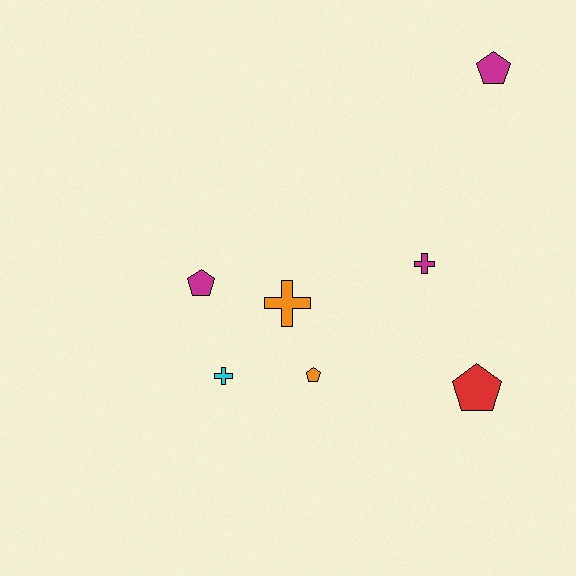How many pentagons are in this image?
There are 4 pentagons.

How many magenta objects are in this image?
There are 3 magenta objects.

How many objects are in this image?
There are 7 objects.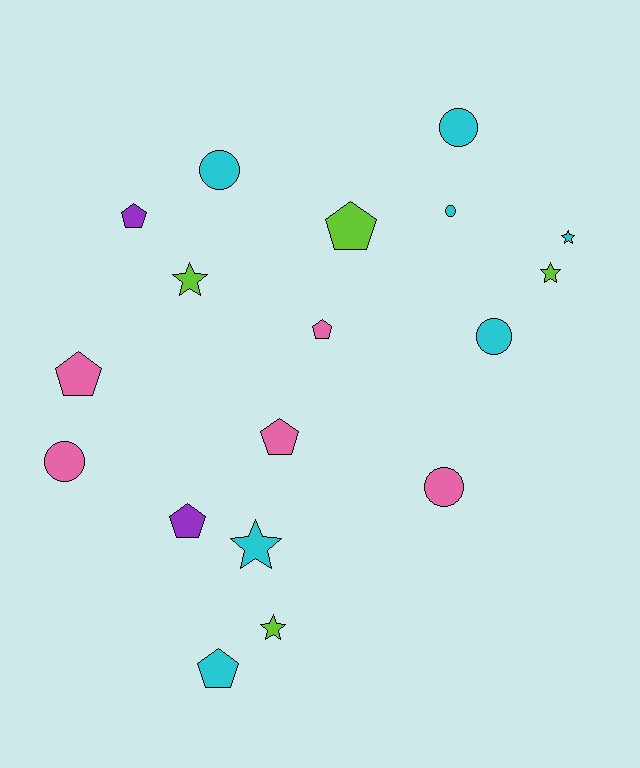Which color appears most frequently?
Cyan, with 7 objects.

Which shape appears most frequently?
Pentagon, with 7 objects.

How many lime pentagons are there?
There is 1 lime pentagon.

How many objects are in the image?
There are 18 objects.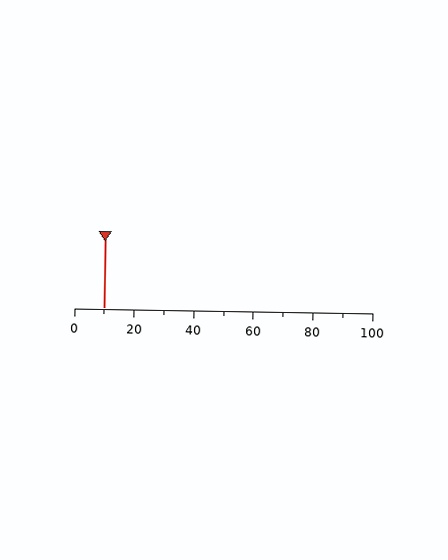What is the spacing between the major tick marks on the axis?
The major ticks are spaced 20 apart.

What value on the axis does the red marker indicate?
The marker indicates approximately 10.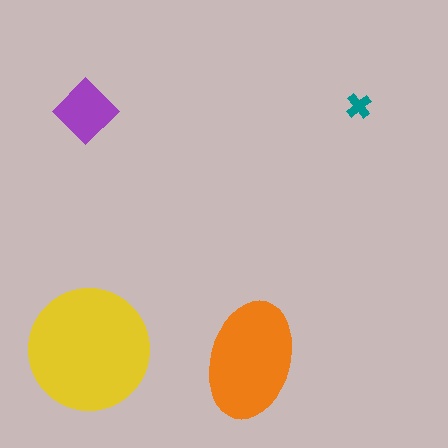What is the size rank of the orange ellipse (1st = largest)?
2nd.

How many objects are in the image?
There are 4 objects in the image.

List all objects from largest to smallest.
The yellow circle, the orange ellipse, the purple diamond, the teal cross.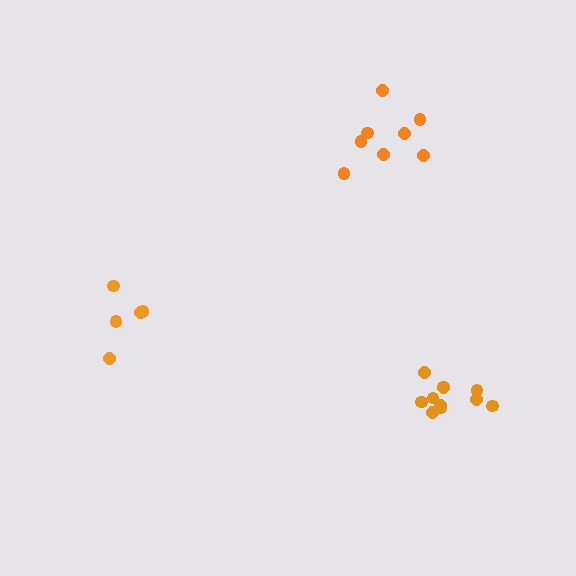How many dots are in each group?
Group 1: 8 dots, Group 2: 11 dots, Group 3: 5 dots (24 total).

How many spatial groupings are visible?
There are 3 spatial groupings.